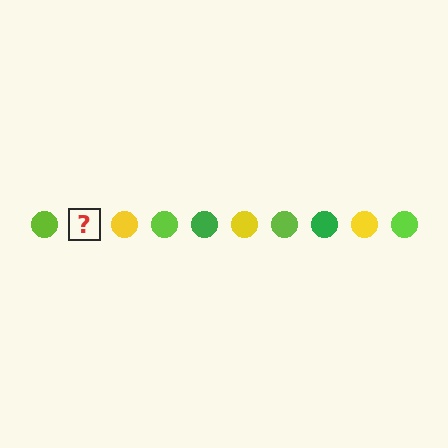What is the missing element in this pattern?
The missing element is a green circle.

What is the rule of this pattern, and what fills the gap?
The rule is that the pattern cycles through lime, green, yellow circles. The gap should be filled with a green circle.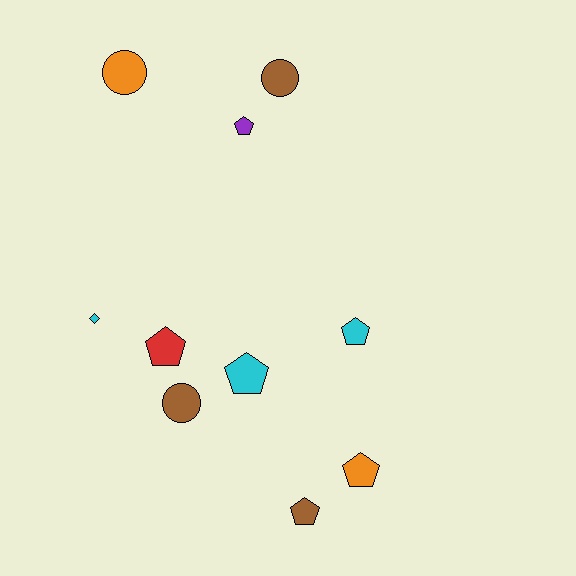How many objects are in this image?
There are 10 objects.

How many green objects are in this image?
There are no green objects.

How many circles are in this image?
There are 3 circles.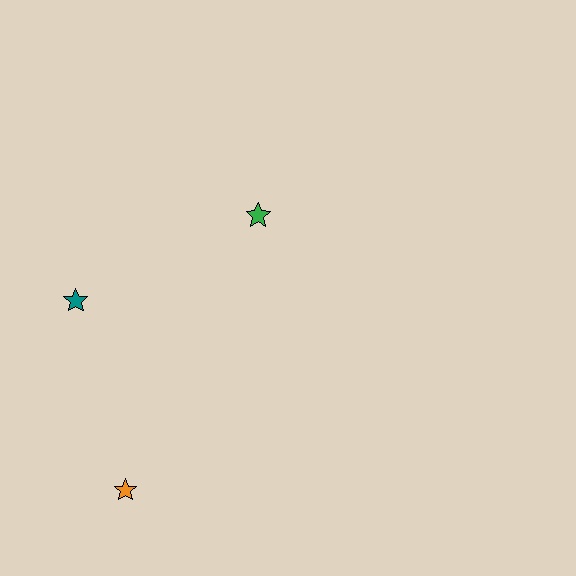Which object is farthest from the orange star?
The green star is farthest from the orange star.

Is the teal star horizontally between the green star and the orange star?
No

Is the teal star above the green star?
No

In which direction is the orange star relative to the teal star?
The orange star is below the teal star.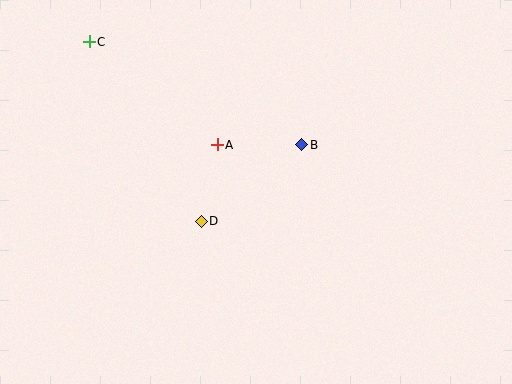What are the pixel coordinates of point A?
Point A is at (217, 145).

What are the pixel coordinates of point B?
Point B is at (302, 145).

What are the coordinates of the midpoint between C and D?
The midpoint between C and D is at (145, 132).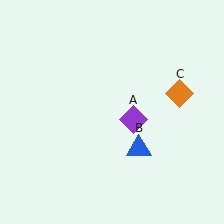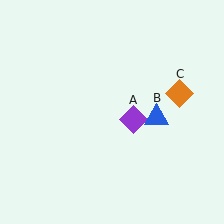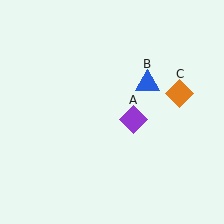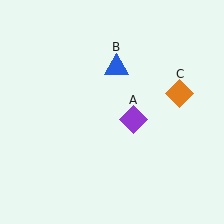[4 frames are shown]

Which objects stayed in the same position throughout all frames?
Purple diamond (object A) and orange diamond (object C) remained stationary.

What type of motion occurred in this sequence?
The blue triangle (object B) rotated counterclockwise around the center of the scene.